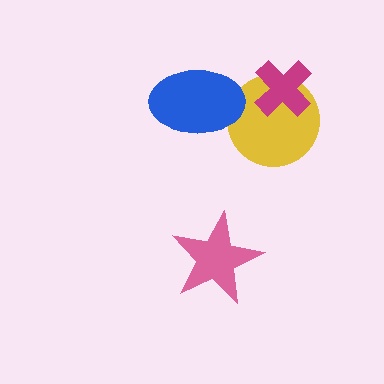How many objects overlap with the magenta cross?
1 object overlaps with the magenta cross.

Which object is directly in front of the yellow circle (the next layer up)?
The magenta cross is directly in front of the yellow circle.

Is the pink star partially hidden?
No, no other shape covers it.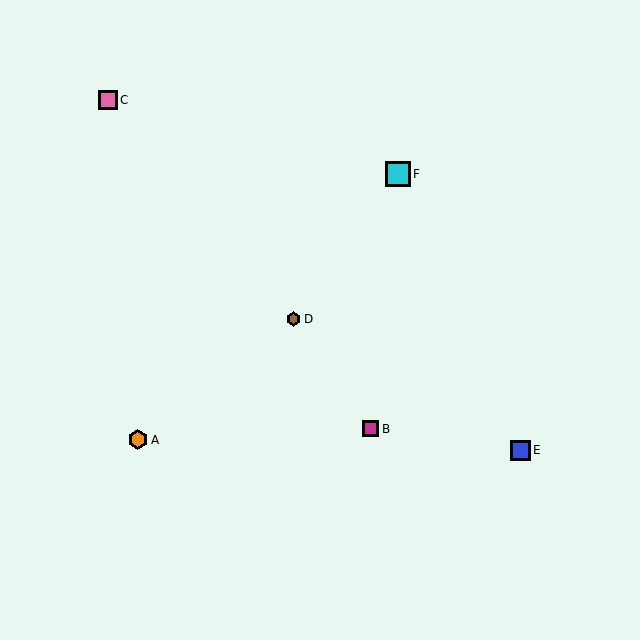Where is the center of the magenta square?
The center of the magenta square is at (371, 429).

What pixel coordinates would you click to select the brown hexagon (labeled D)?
Click at (293, 319) to select the brown hexagon D.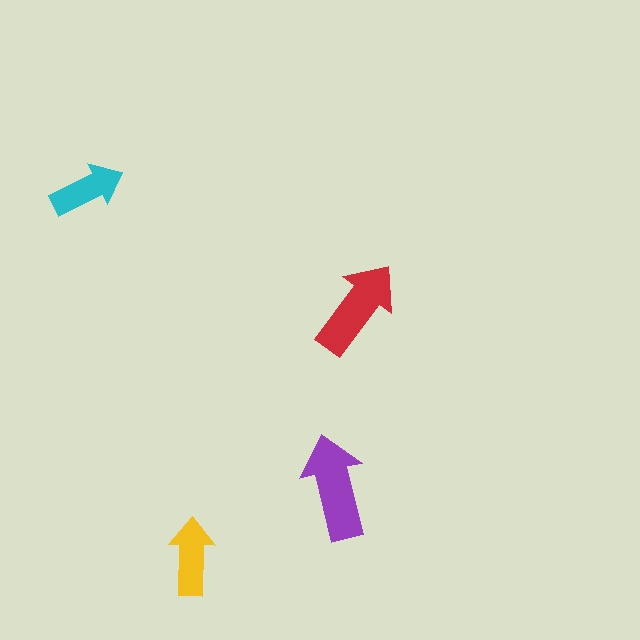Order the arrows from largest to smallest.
the purple one, the red one, the yellow one, the cyan one.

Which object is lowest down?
The yellow arrow is bottommost.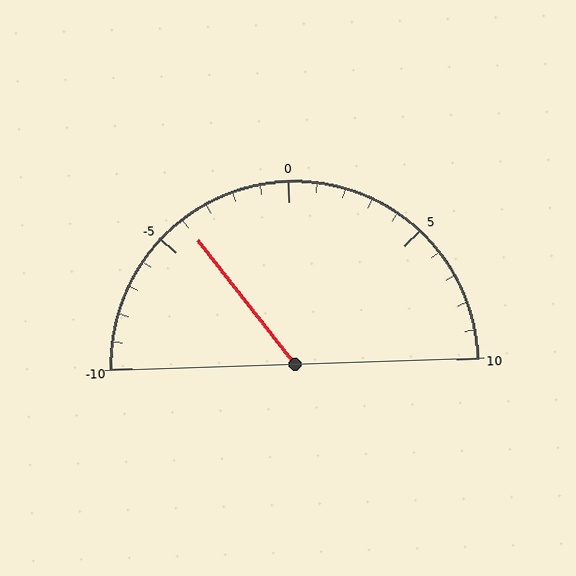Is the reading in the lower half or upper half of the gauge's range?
The reading is in the lower half of the range (-10 to 10).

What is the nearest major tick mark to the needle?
The nearest major tick mark is -5.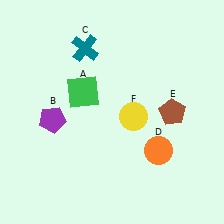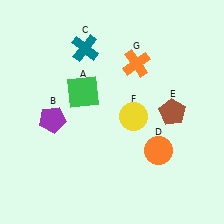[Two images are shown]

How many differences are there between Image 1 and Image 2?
There is 1 difference between the two images.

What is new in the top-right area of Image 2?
An orange cross (G) was added in the top-right area of Image 2.